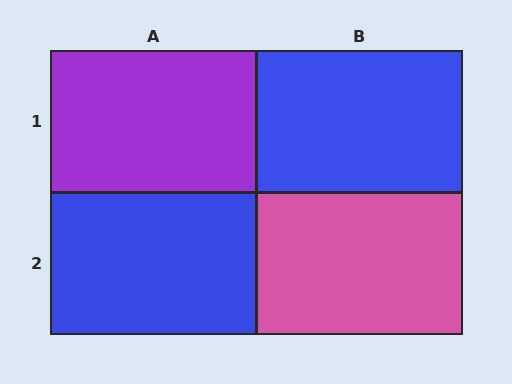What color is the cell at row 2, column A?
Blue.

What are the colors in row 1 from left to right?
Purple, blue.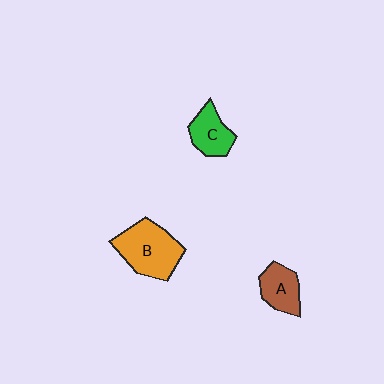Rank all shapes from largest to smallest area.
From largest to smallest: B (orange), C (green), A (brown).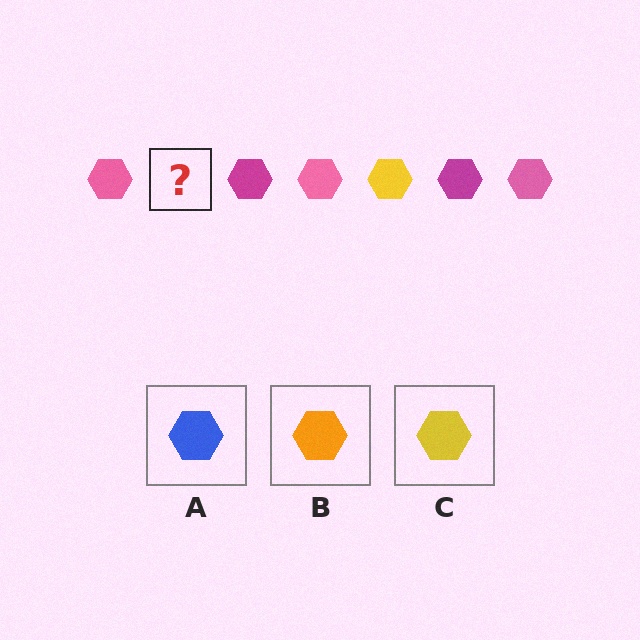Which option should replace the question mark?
Option C.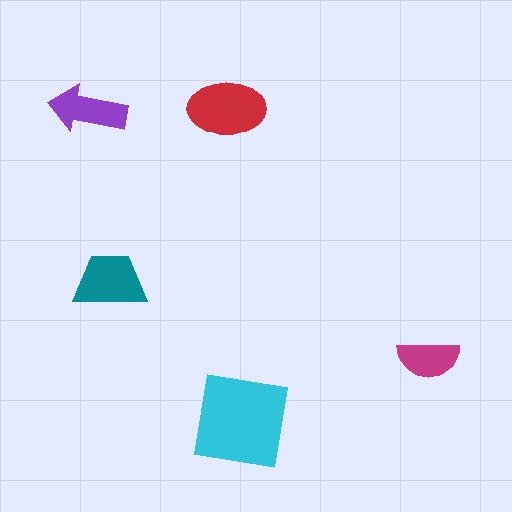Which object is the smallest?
The magenta semicircle.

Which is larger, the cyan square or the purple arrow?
The cyan square.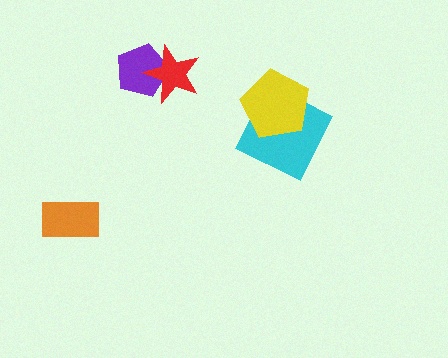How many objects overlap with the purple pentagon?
1 object overlaps with the purple pentagon.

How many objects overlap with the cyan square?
1 object overlaps with the cyan square.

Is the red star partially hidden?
No, no other shape covers it.